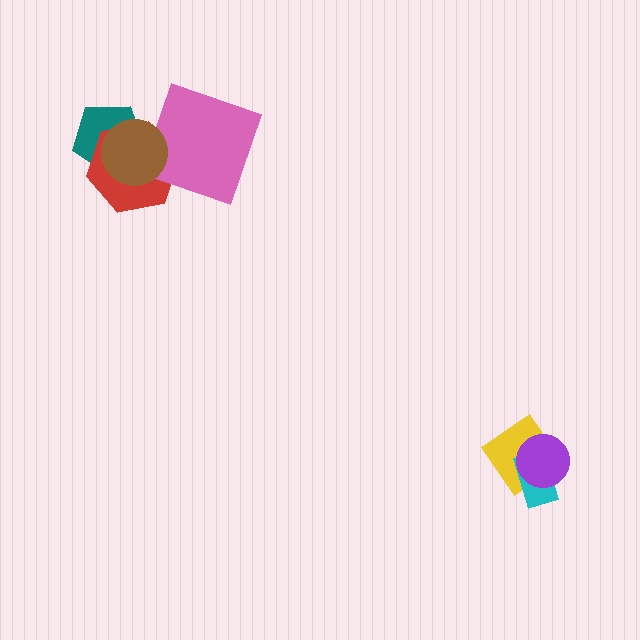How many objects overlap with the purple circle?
2 objects overlap with the purple circle.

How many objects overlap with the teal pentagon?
2 objects overlap with the teal pentagon.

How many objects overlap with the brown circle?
3 objects overlap with the brown circle.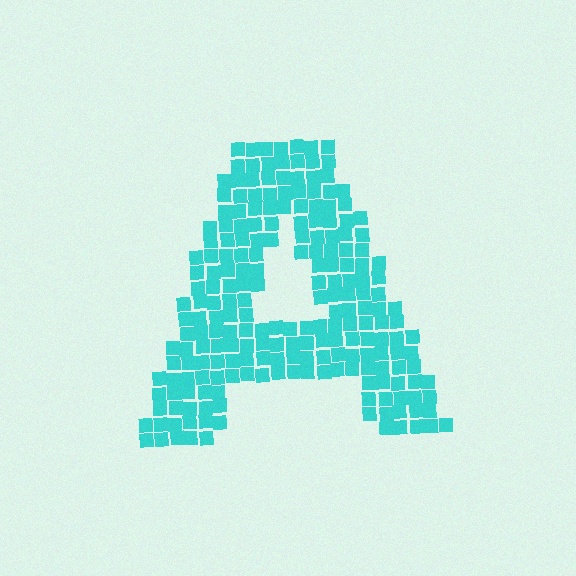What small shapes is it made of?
It is made of small squares.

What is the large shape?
The large shape is the letter A.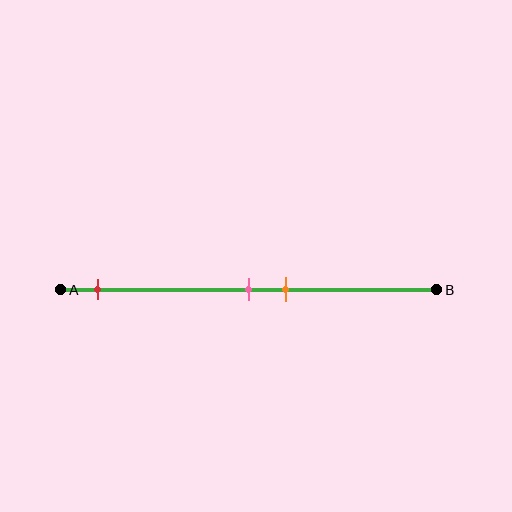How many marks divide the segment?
There are 3 marks dividing the segment.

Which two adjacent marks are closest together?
The pink and orange marks are the closest adjacent pair.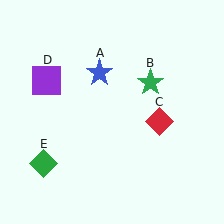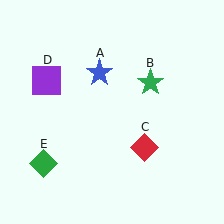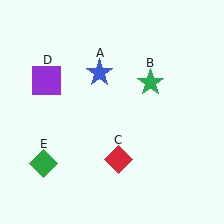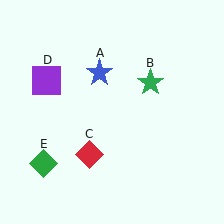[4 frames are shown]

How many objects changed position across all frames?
1 object changed position: red diamond (object C).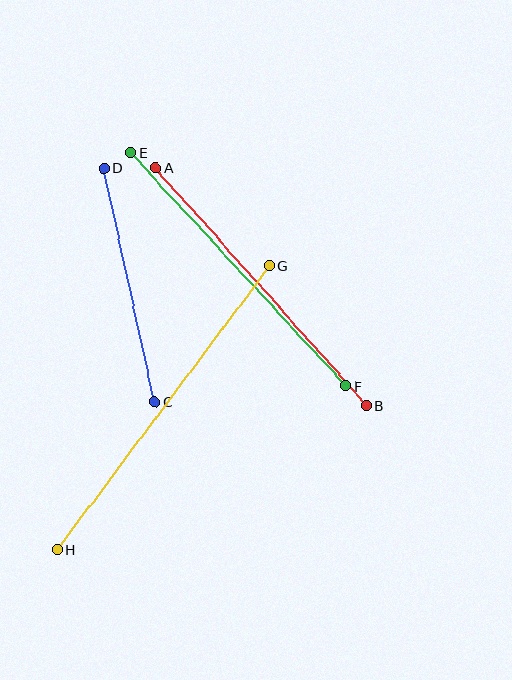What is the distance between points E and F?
The distance is approximately 317 pixels.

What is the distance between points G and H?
The distance is approximately 354 pixels.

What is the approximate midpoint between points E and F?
The midpoint is at approximately (238, 269) pixels.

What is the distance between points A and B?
The distance is approximately 318 pixels.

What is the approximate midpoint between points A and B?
The midpoint is at approximately (261, 287) pixels.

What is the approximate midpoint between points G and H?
The midpoint is at approximately (163, 408) pixels.